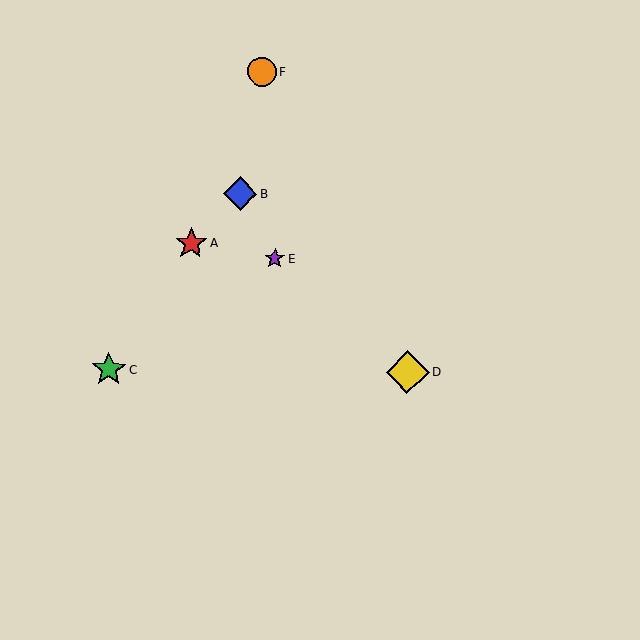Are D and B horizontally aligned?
No, D is at y≈372 and B is at y≈194.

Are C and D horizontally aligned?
Yes, both are at y≈370.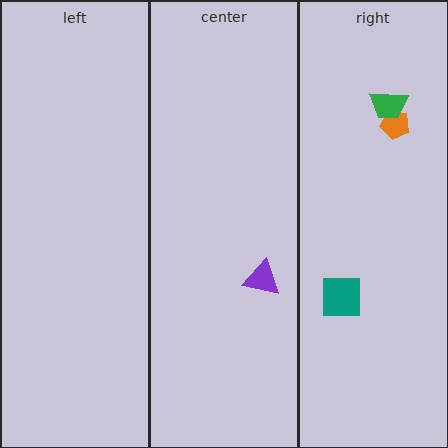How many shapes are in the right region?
3.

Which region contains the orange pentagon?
The right region.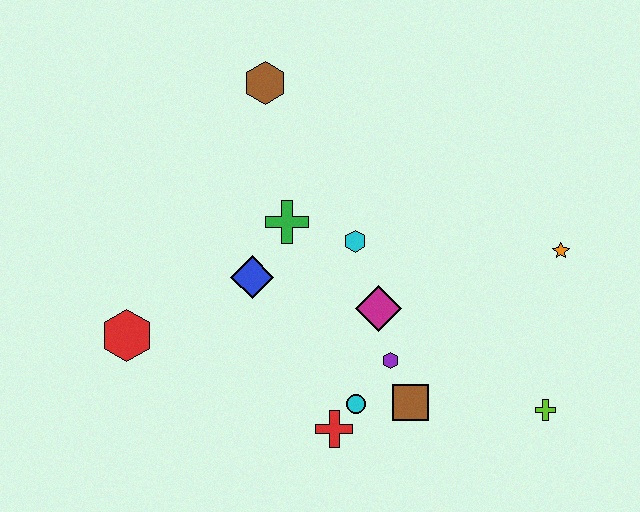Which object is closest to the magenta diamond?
The purple hexagon is closest to the magenta diamond.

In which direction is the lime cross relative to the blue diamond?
The lime cross is to the right of the blue diamond.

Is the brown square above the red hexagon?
No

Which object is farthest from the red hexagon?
The orange star is farthest from the red hexagon.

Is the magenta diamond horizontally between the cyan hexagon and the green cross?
No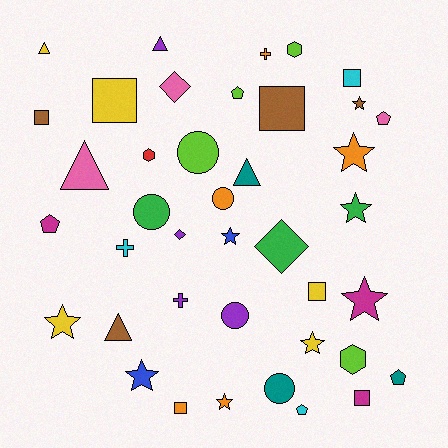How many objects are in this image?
There are 40 objects.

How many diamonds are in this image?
There are 3 diamonds.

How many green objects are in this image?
There are 3 green objects.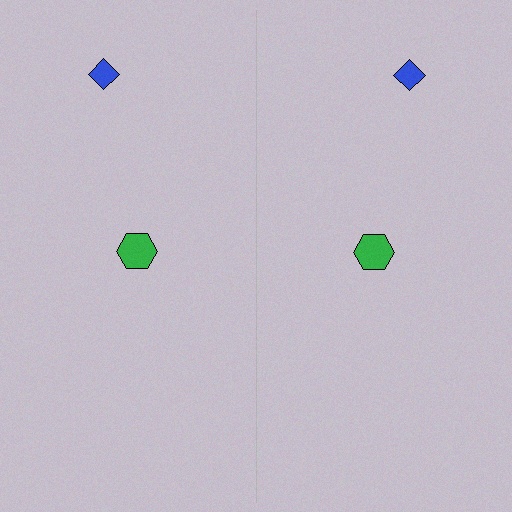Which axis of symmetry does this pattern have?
The pattern has a vertical axis of symmetry running through the center of the image.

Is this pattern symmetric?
Yes, this pattern has bilateral (reflection) symmetry.